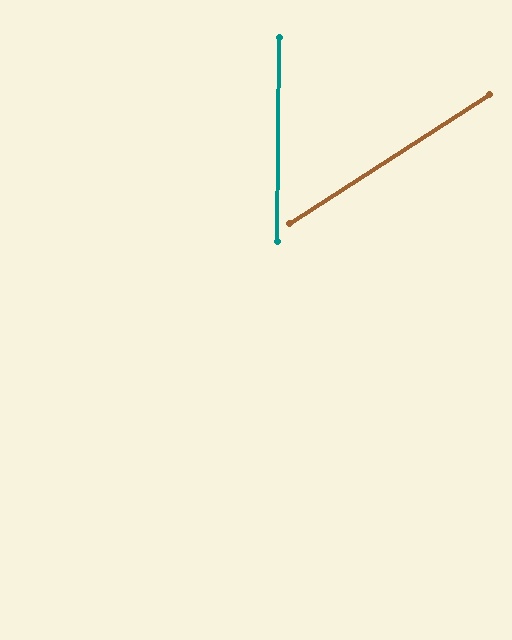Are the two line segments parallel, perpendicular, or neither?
Neither parallel nor perpendicular — they differ by about 57°.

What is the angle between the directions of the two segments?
Approximately 57 degrees.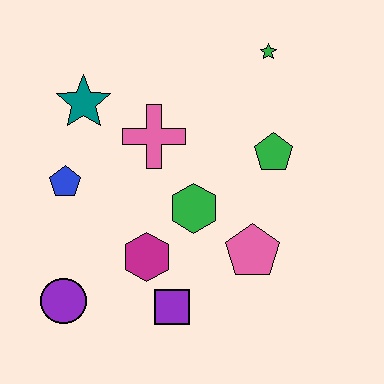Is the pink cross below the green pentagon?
No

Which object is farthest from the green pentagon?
The purple circle is farthest from the green pentagon.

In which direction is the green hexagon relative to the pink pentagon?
The green hexagon is to the left of the pink pentagon.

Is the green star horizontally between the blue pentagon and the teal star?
No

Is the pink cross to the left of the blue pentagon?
No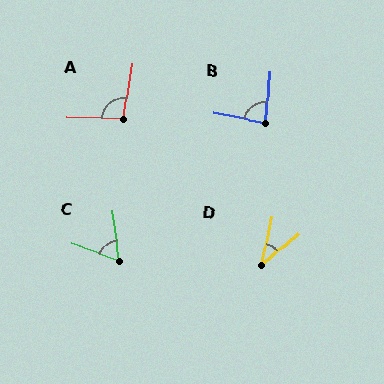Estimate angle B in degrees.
Approximately 84 degrees.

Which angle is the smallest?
D, at approximately 37 degrees.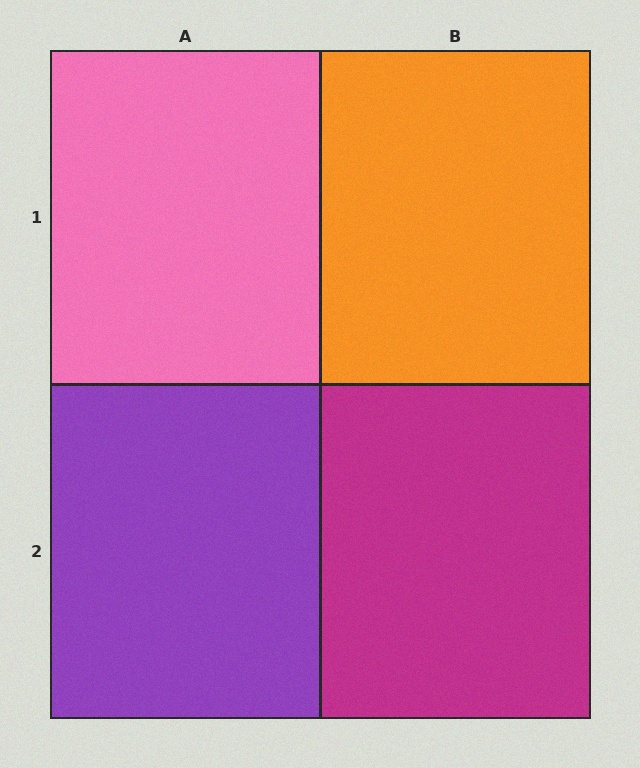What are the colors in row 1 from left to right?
Pink, orange.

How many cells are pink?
1 cell is pink.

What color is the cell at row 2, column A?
Purple.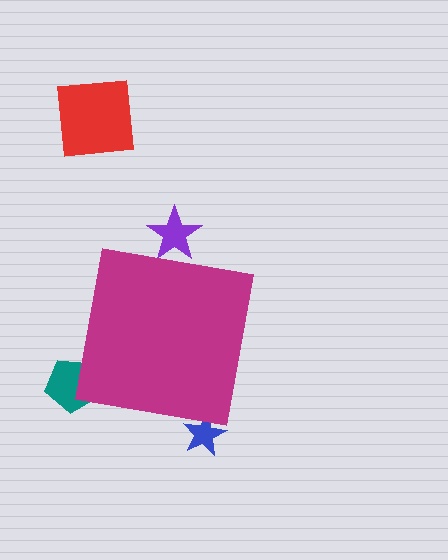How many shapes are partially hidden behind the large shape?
3 shapes are partially hidden.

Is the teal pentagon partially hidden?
Yes, the teal pentagon is partially hidden behind the magenta square.